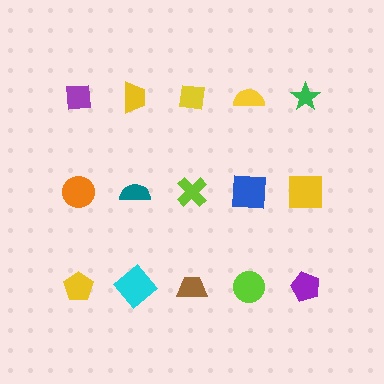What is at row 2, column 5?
A yellow square.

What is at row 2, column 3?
A lime cross.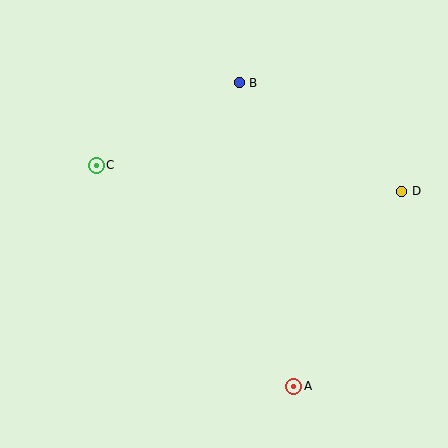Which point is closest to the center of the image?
Point C at (96, 165) is closest to the center.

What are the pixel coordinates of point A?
Point A is at (294, 386).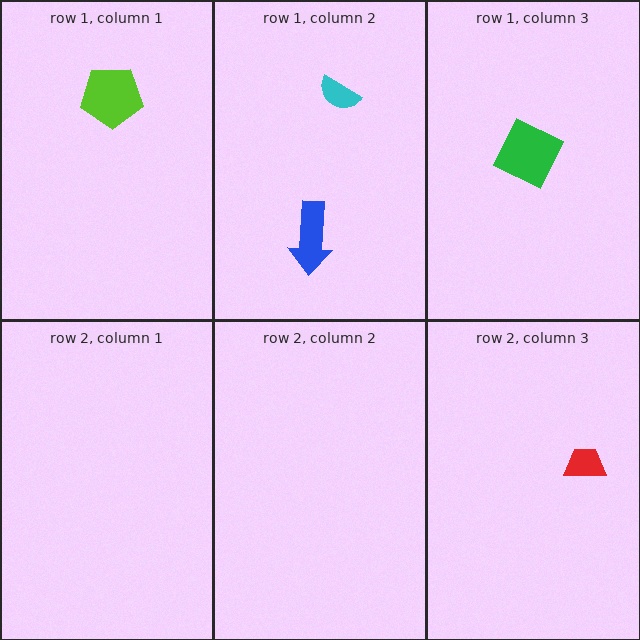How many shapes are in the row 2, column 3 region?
1.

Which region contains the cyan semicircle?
The row 1, column 2 region.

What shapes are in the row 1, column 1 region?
The lime pentagon.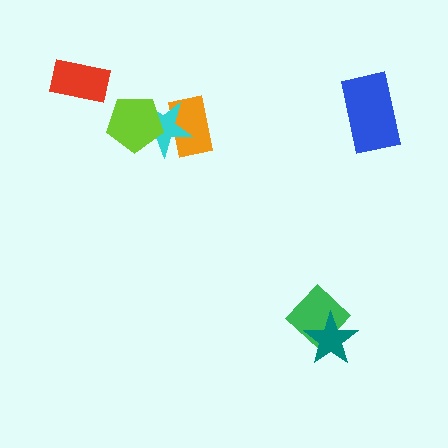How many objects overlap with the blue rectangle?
0 objects overlap with the blue rectangle.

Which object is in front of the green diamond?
The teal star is in front of the green diamond.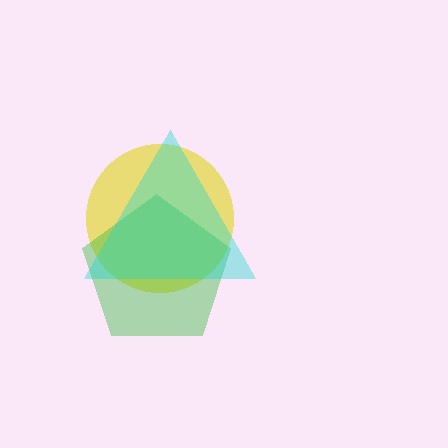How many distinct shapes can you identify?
There are 3 distinct shapes: a yellow circle, a green pentagon, a cyan triangle.